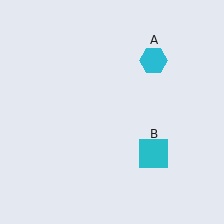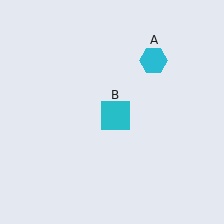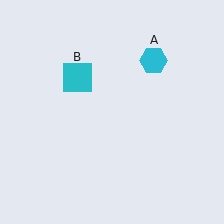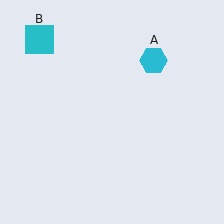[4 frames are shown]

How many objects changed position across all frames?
1 object changed position: cyan square (object B).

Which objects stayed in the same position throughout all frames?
Cyan hexagon (object A) remained stationary.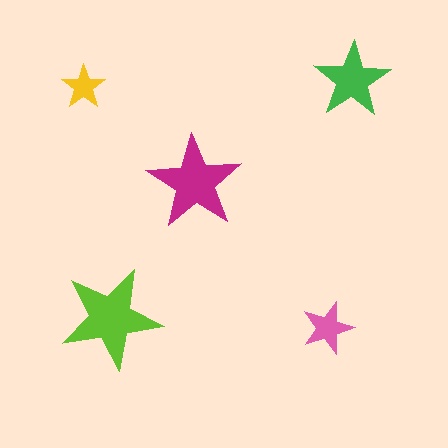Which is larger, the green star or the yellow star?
The green one.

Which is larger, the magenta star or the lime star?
The lime one.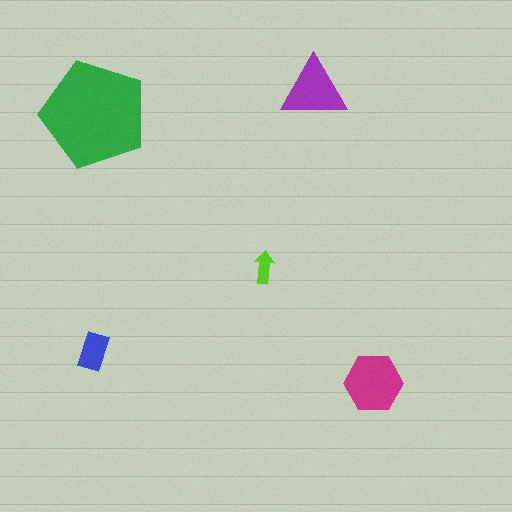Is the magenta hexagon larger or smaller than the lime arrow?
Larger.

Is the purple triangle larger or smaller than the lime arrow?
Larger.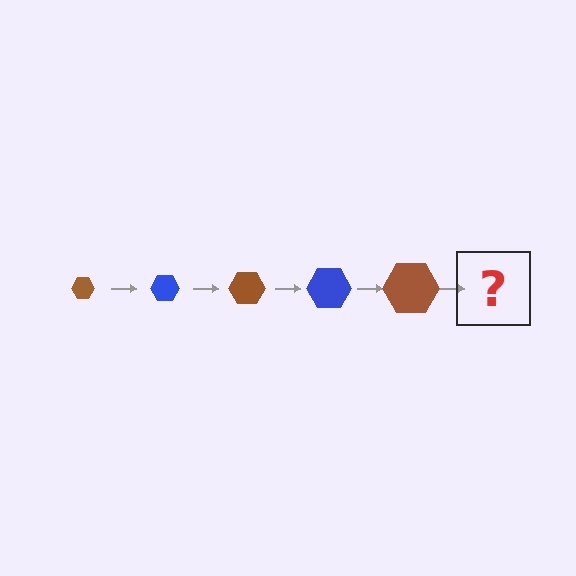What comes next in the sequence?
The next element should be a blue hexagon, larger than the previous one.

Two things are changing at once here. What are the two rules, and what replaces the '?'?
The two rules are that the hexagon grows larger each step and the color cycles through brown and blue. The '?' should be a blue hexagon, larger than the previous one.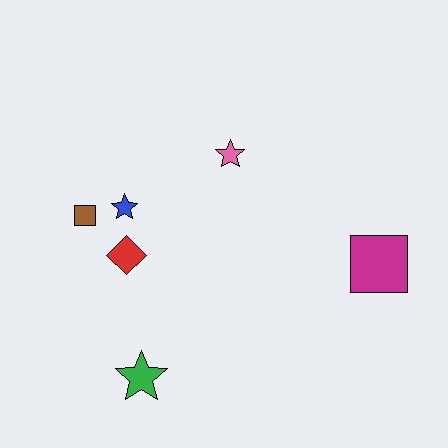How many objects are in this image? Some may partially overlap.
There are 6 objects.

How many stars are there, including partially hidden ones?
There are 3 stars.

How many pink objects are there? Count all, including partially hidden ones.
There is 1 pink object.